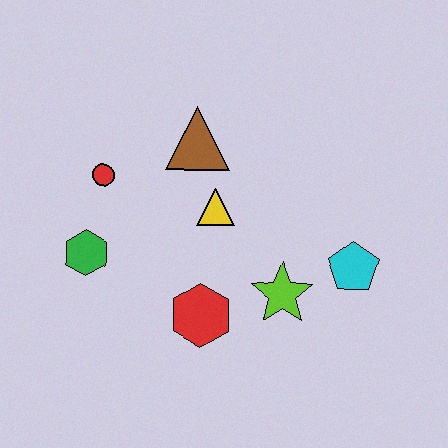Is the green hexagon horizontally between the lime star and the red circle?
No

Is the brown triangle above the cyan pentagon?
Yes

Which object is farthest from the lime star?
The red circle is farthest from the lime star.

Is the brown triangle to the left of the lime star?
Yes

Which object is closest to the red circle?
The green hexagon is closest to the red circle.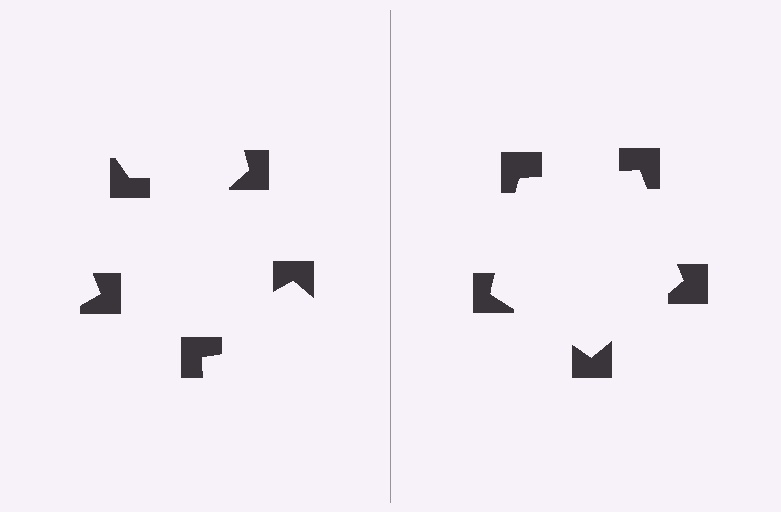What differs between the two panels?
The notched squares are positioned identically on both sides; only the wedge orientations differ. On the right they align to a pentagon; on the left they are misaligned.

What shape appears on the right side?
An illusory pentagon.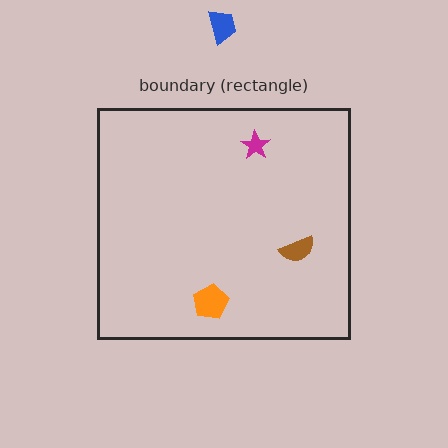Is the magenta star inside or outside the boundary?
Inside.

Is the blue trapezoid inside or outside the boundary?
Outside.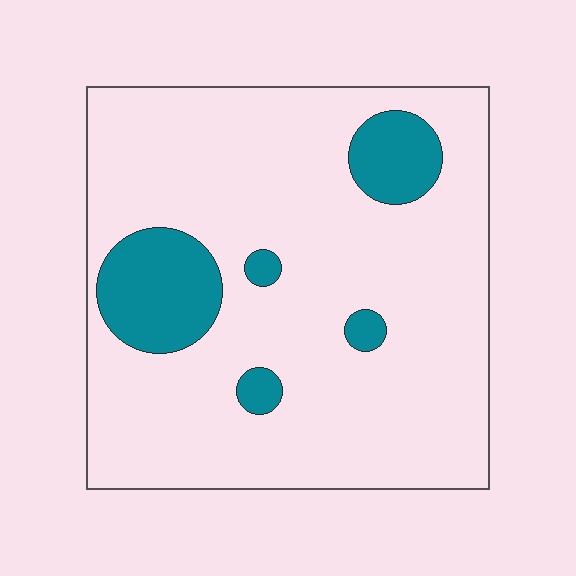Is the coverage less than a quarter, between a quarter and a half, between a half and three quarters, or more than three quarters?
Less than a quarter.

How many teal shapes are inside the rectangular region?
5.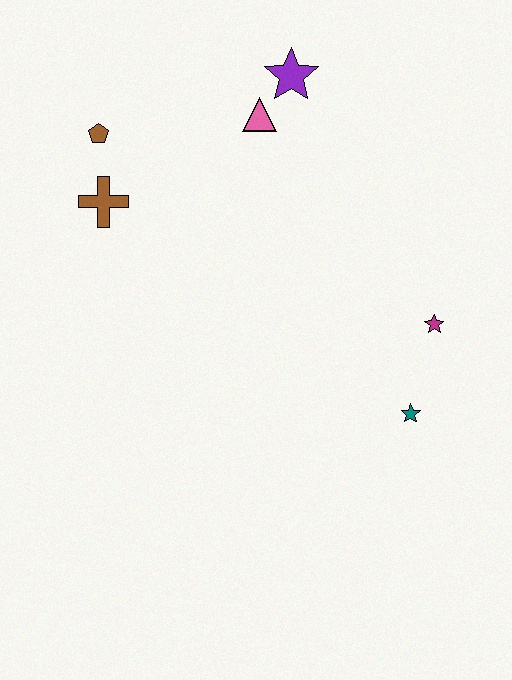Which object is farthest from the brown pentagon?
The teal star is farthest from the brown pentagon.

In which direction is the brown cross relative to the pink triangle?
The brown cross is to the left of the pink triangle.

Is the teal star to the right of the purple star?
Yes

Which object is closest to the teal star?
The magenta star is closest to the teal star.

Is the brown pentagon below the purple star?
Yes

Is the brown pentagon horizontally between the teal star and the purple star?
No